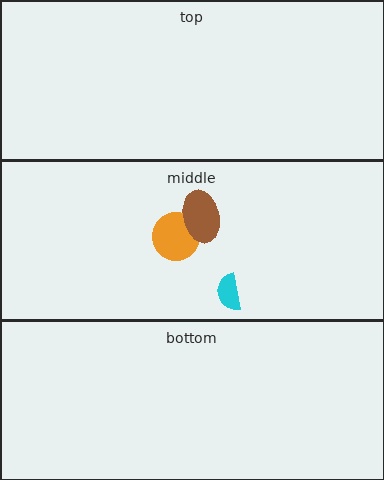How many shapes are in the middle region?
3.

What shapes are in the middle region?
The orange circle, the cyan semicircle, the brown ellipse.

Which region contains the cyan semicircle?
The middle region.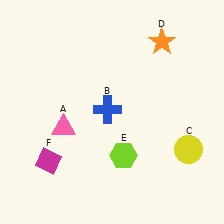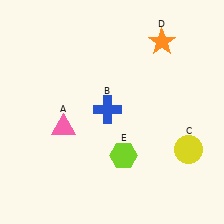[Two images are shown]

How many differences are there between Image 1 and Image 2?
There is 1 difference between the two images.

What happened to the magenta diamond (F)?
The magenta diamond (F) was removed in Image 2. It was in the bottom-left area of Image 1.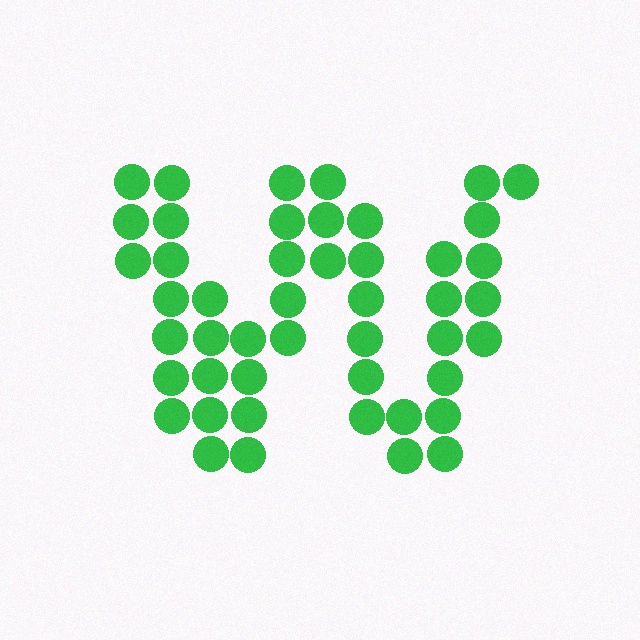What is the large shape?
The large shape is the letter W.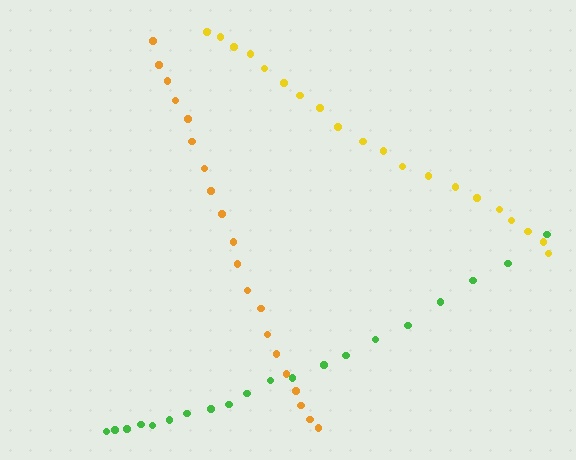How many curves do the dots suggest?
There are 3 distinct paths.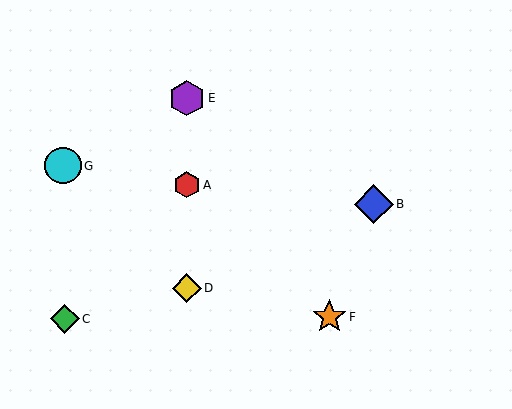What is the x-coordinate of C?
Object C is at x≈65.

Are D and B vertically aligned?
No, D is at x≈187 and B is at x≈374.